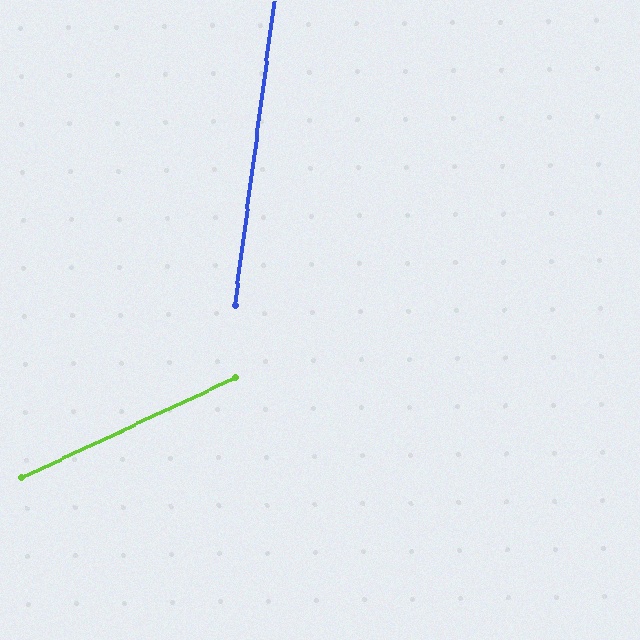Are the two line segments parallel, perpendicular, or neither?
Neither parallel nor perpendicular — they differ by about 58°.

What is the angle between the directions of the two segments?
Approximately 58 degrees.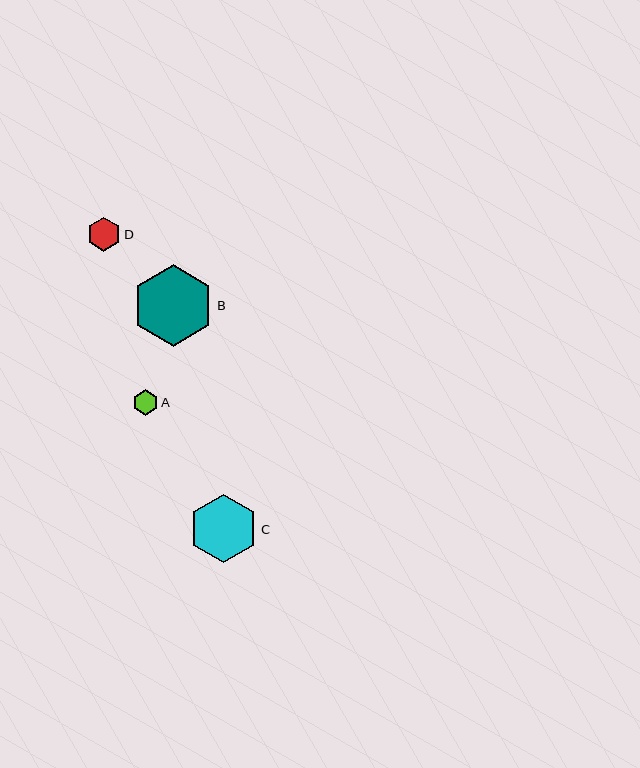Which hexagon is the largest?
Hexagon B is the largest with a size of approximately 81 pixels.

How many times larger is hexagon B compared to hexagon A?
Hexagon B is approximately 3.2 times the size of hexagon A.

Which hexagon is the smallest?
Hexagon A is the smallest with a size of approximately 25 pixels.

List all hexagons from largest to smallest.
From largest to smallest: B, C, D, A.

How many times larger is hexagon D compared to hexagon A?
Hexagon D is approximately 1.4 times the size of hexagon A.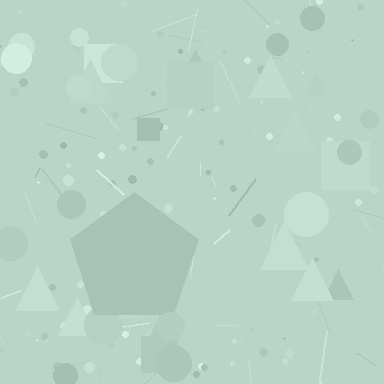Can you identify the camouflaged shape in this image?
The camouflaged shape is a pentagon.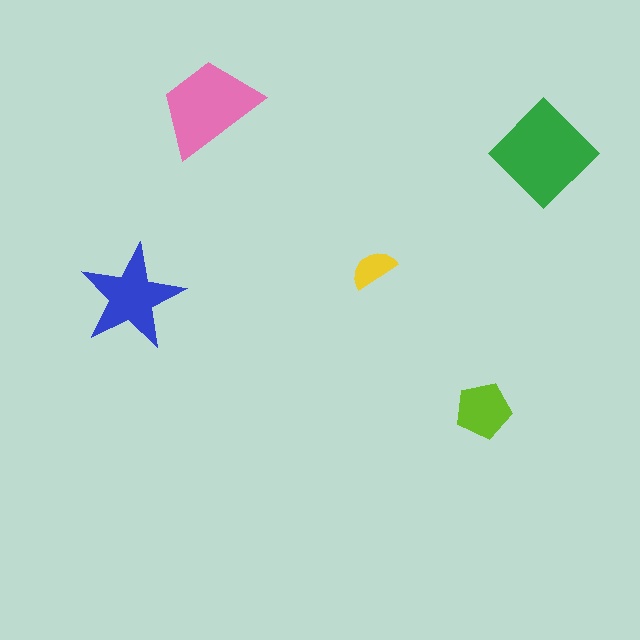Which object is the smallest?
The yellow semicircle.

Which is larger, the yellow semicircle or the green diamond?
The green diamond.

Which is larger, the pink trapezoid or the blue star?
The pink trapezoid.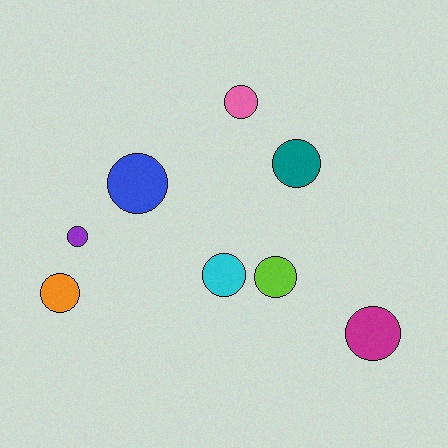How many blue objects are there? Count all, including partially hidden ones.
There is 1 blue object.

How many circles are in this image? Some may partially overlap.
There are 8 circles.